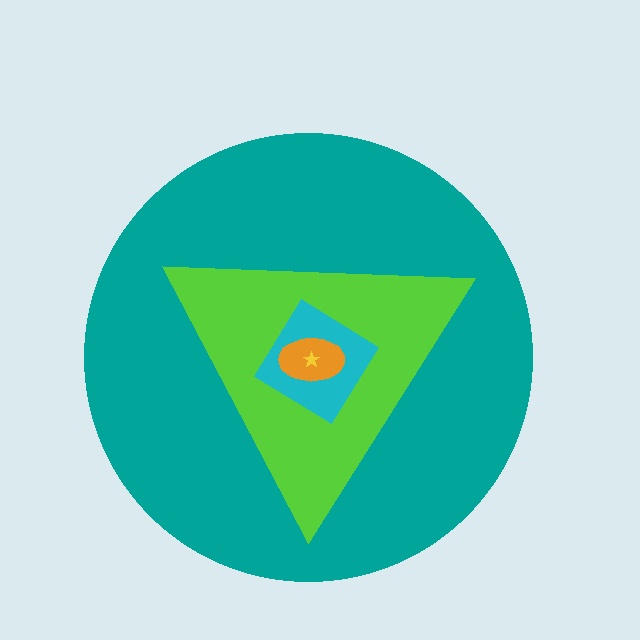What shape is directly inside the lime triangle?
The cyan diamond.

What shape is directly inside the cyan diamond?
The orange ellipse.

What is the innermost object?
The yellow star.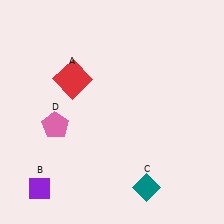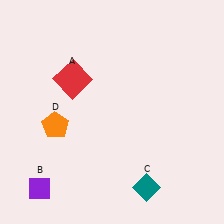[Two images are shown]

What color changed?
The pentagon (D) changed from pink in Image 1 to orange in Image 2.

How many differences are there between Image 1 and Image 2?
There is 1 difference between the two images.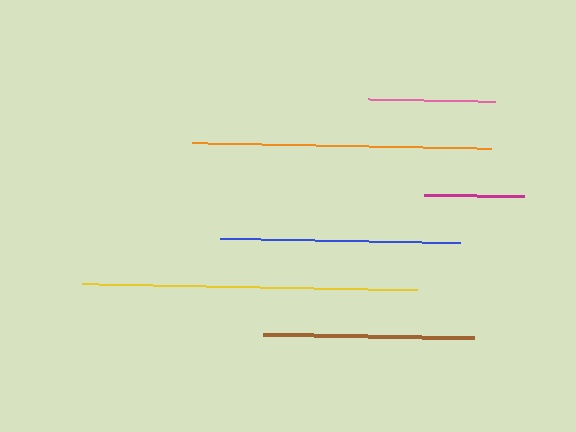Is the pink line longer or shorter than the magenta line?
The pink line is longer than the magenta line.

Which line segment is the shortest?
The magenta line is the shortest at approximately 100 pixels.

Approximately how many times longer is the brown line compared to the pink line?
The brown line is approximately 1.7 times the length of the pink line.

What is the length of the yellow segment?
The yellow segment is approximately 335 pixels long.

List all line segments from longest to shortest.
From longest to shortest: yellow, orange, blue, brown, pink, magenta.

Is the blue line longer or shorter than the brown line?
The blue line is longer than the brown line.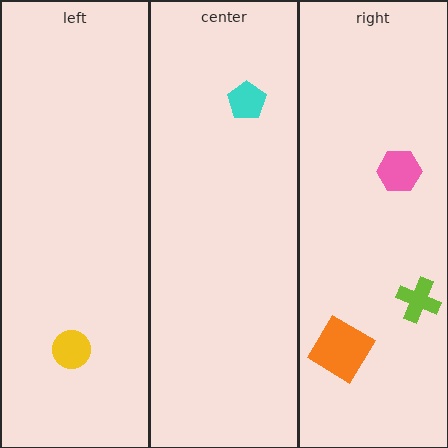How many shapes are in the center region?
1.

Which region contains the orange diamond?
The right region.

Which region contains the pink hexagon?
The right region.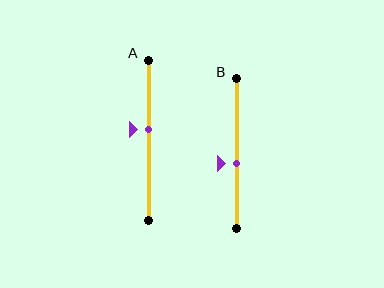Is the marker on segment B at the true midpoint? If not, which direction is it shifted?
No, the marker on segment B is shifted downward by about 7% of the segment length.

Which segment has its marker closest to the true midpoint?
Segment B has its marker closest to the true midpoint.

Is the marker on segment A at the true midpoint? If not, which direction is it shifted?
No, the marker on segment A is shifted upward by about 7% of the segment length.